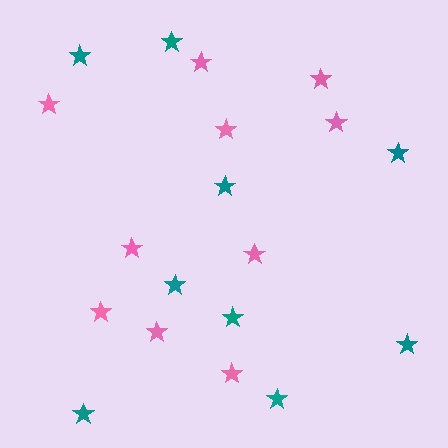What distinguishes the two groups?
There are 2 groups: one group of pink stars (10) and one group of teal stars (9).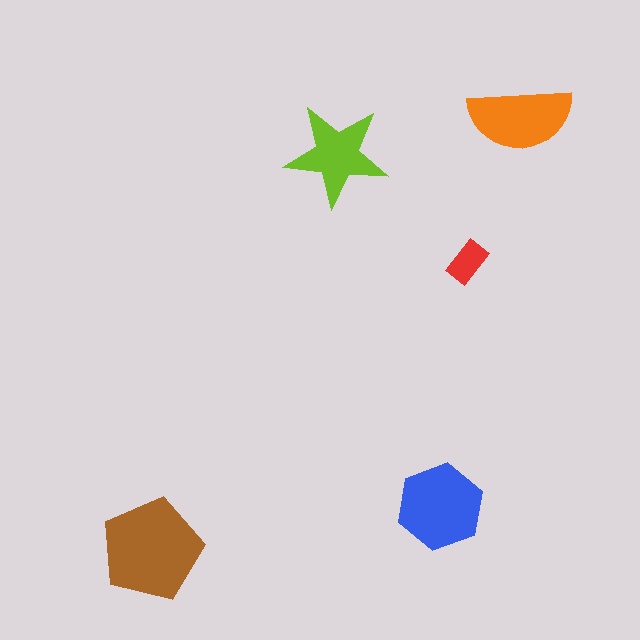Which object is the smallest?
The red rectangle.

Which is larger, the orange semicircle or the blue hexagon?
The blue hexagon.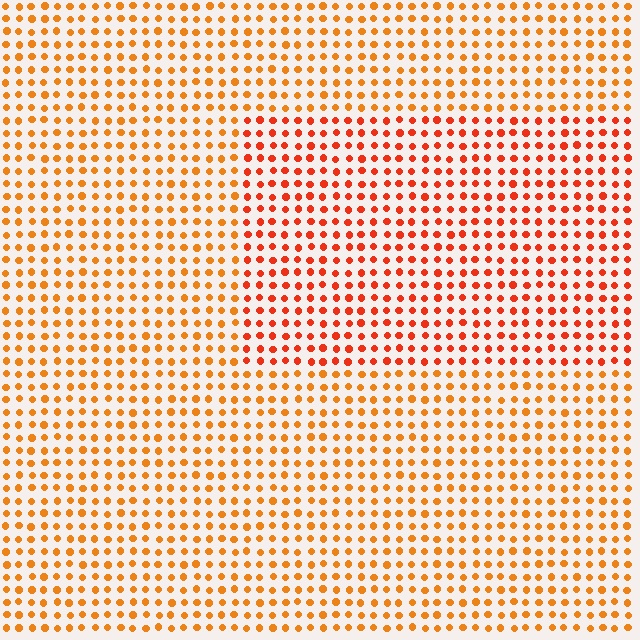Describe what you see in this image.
The image is filled with small orange elements in a uniform arrangement. A rectangle-shaped region is visible where the elements are tinted to a slightly different hue, forming a subtle color boundary.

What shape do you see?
I see a rectangle.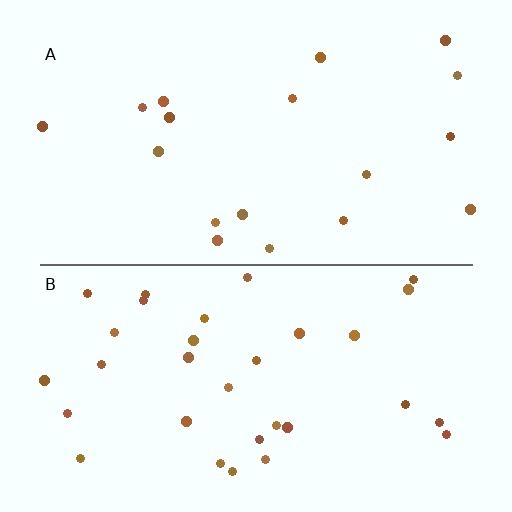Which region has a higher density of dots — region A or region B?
B (the bottom).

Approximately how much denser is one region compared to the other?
Approximately 1.8× — region B over region A.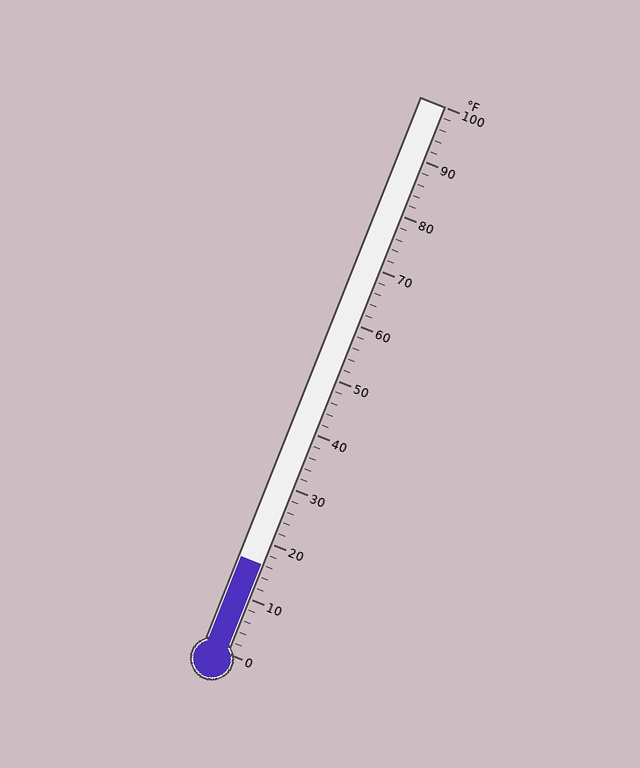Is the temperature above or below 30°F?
The temperature is below 30°F.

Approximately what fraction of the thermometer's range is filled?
The thermometer is filled to approximately 15% of its range.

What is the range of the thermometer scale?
The thermometer scale ranges from 0°F to 100°F.